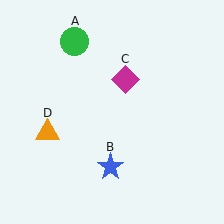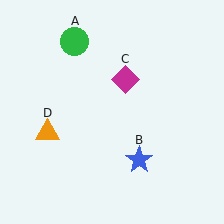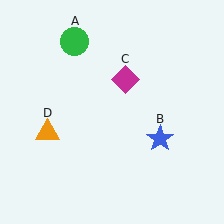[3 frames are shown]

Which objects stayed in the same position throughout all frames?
Green circle (object A) and magenta diamond (object C) and orange triangle (object D) remained stationary.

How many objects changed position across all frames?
1 object changed position: blue star (object B).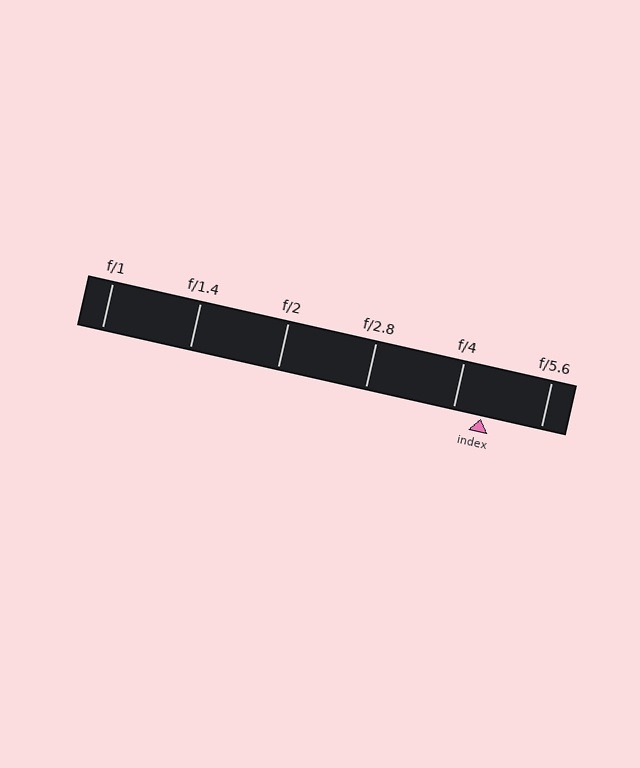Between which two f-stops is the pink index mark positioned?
The index mark is between f/4 and f/5.6.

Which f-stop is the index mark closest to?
The index mark is closest to f/4.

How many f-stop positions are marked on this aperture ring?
There are 6 f-stop positions marked.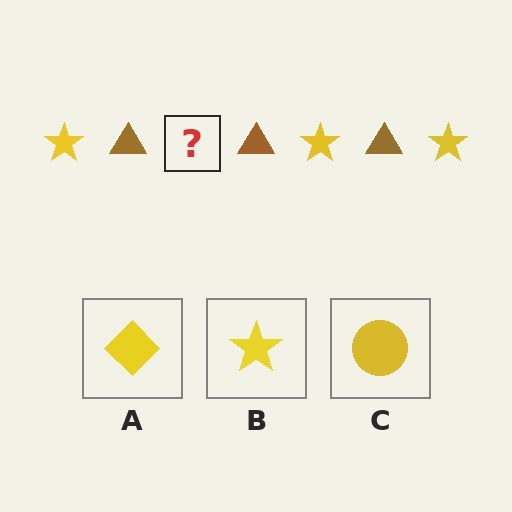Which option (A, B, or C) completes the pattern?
B.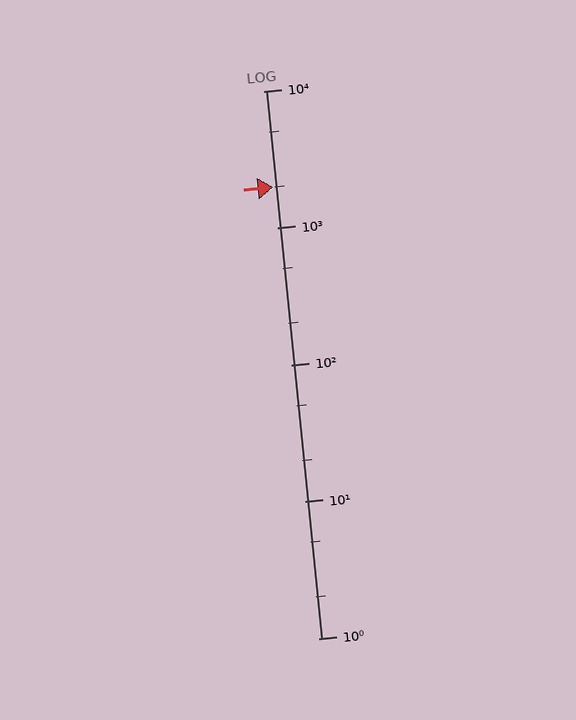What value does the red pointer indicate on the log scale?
The pointer indicates approximately 2000.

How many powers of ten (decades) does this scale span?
The scale spans 4 decades, from 1 to 10000.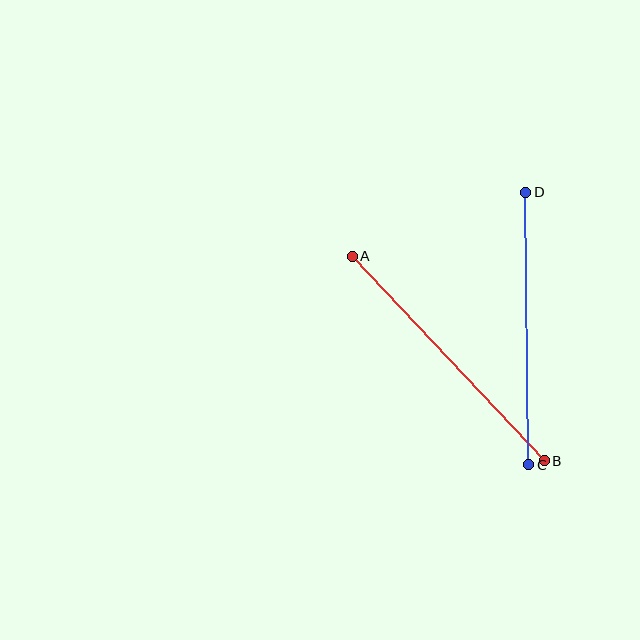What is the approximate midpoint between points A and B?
The midpoint is at approximately (448, 359) pixels.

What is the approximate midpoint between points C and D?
The midpoint is at approximately (527, 329) pixels.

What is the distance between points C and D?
The distance is approximately 272 pixels.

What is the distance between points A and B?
The distance is approximately 281 pixels.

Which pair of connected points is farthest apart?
Points A and B are farthest apart.